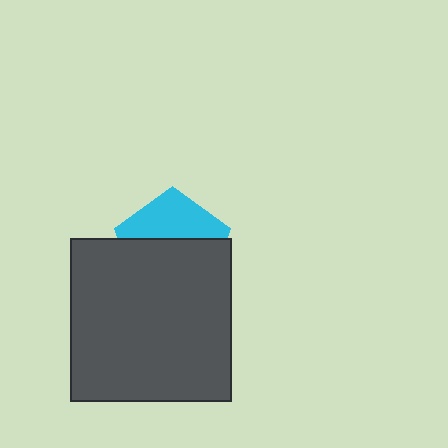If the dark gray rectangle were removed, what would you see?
You would see the complete cyan pentagon.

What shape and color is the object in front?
The object in front is a dark gray rectangle.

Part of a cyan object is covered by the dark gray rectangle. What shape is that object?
It is a pentagon.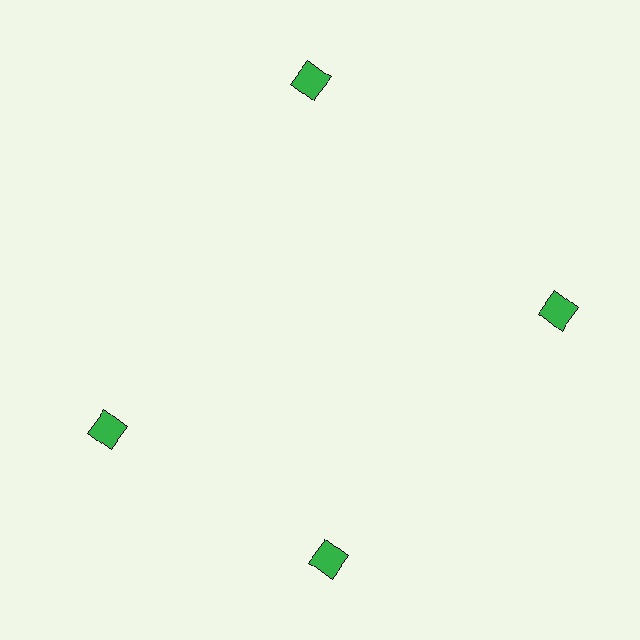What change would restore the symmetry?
The symmetry would be restored by rotating it back into even spacing with its neighbors so that all 4 squares sit at equal angles and equal distance from the center.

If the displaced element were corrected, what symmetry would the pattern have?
It would have 4-fold rotational symmetry — the pattern would map onto itself every 90 degrees.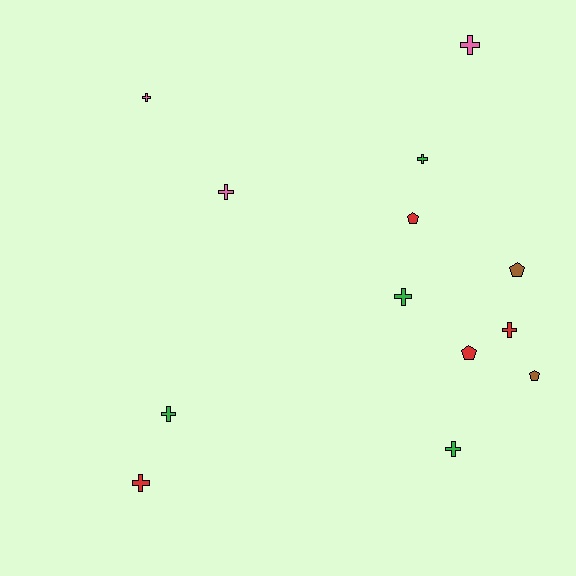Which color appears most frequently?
Green, with 4 objects.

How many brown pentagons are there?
There are 2 brown pentagons.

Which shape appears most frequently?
Cross, with 9 objects.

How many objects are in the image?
There are 13 objects.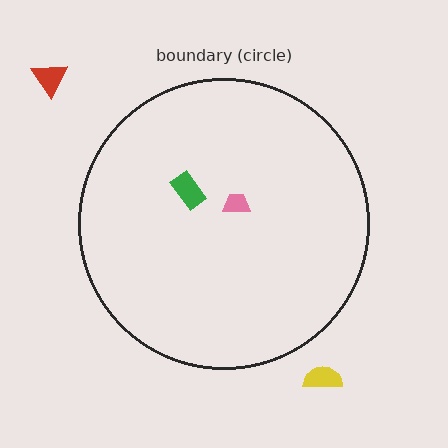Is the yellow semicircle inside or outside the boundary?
Outside.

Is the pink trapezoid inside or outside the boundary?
Inside.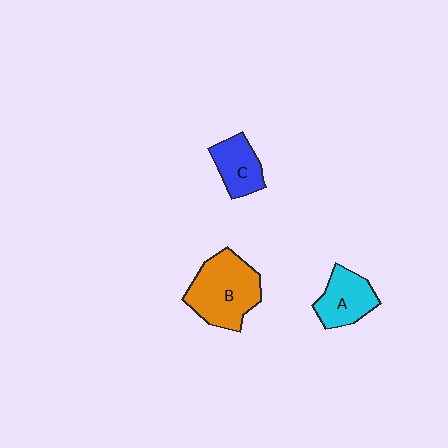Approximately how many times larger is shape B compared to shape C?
Approximately 1.8 times.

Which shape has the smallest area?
Shape C (blue).